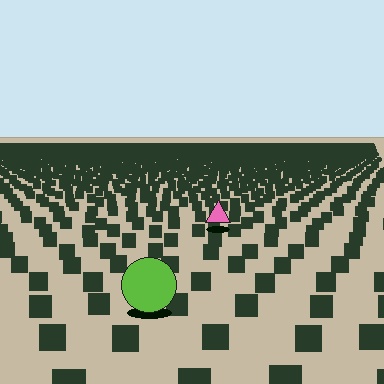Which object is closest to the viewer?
The lime circle is closest. The texture marks near it are larger and more spread out.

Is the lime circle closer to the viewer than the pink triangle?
Yes. The lime circle is closer — you can tell from the texture gradient: the ground texture is coarser near it.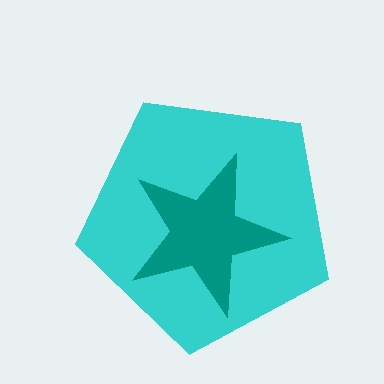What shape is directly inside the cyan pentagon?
The teal star.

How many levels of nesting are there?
2.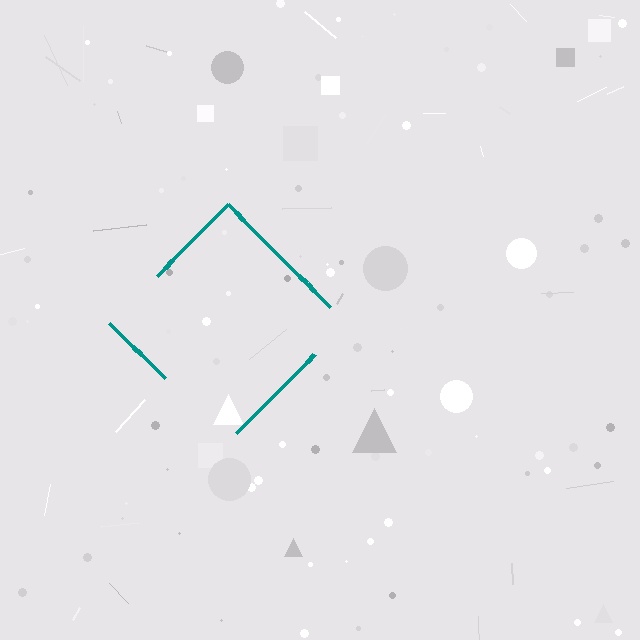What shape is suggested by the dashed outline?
The dashed outline suggests a diamond.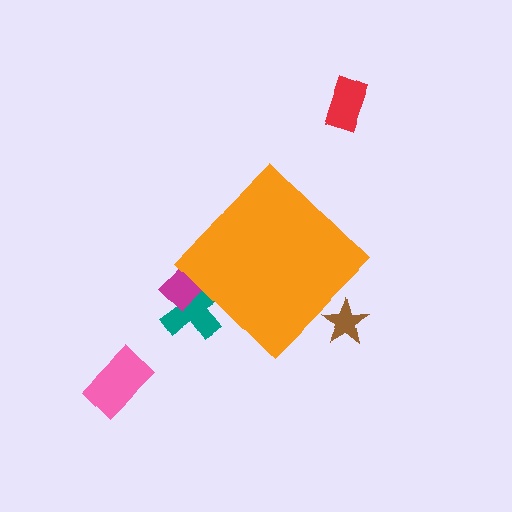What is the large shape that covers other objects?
An orange diamond.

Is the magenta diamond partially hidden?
Yes, the magenta diamond is partially hidden behind the orange diamond.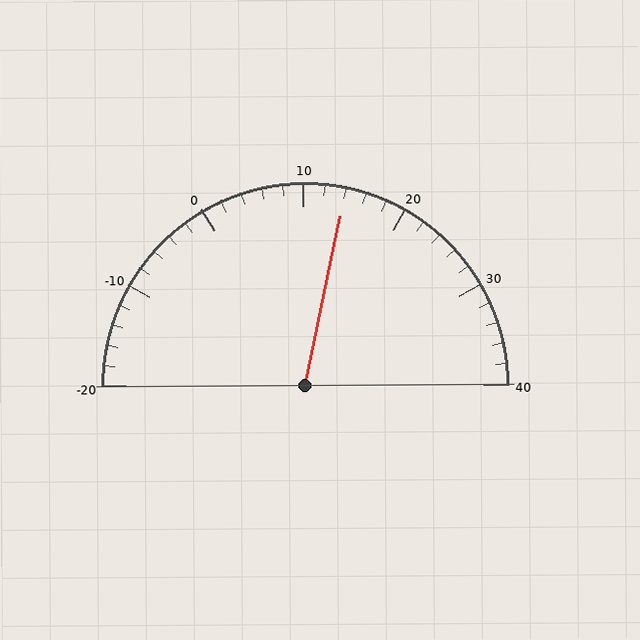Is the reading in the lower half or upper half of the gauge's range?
The reading is in the upper half of the range (-20 to 40).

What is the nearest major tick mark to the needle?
The nearest major tick mark is 10.